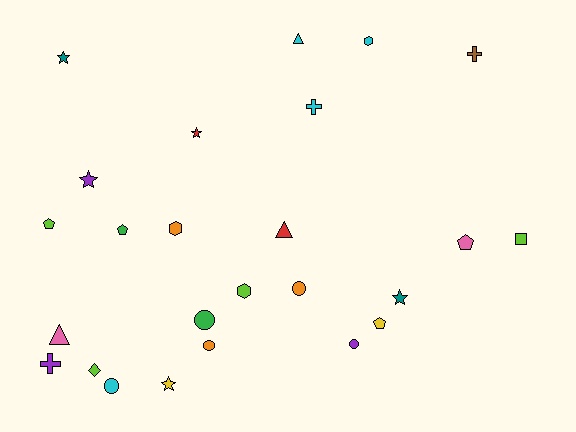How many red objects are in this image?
There are 2 red objects.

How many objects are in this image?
There are 25 objects.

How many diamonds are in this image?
There is 1 diamond.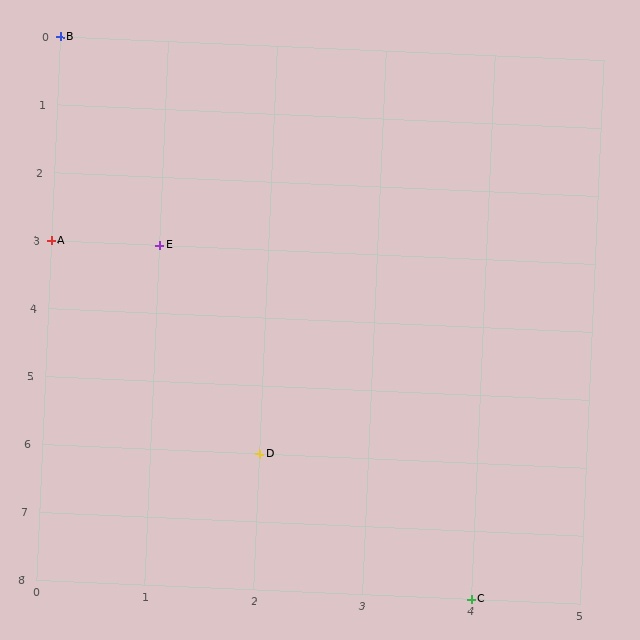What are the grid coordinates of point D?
Point D is at grid coordinates (2, 6).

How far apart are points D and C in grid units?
Points D and C are 2 columns and 2 rows apart (about 2.8 grid units diagonally).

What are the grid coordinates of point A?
Point A is at grid coordinates (0, 3).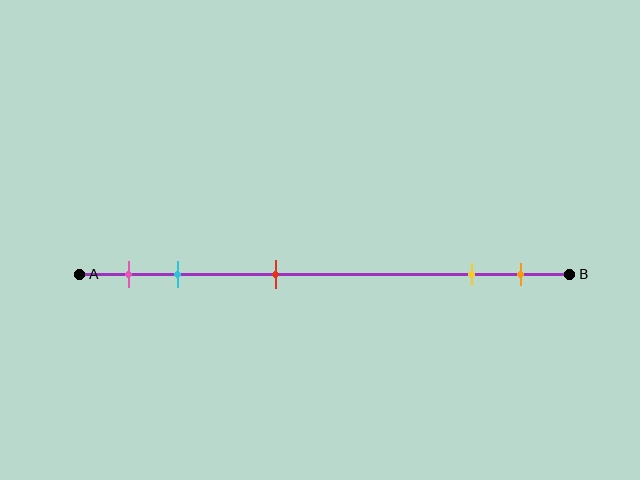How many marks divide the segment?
There are 5 marks dividing the segment.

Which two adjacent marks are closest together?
The yellow and orange marks are the closest adjacent pair.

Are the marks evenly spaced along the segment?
No, the marks are not evenly spaced.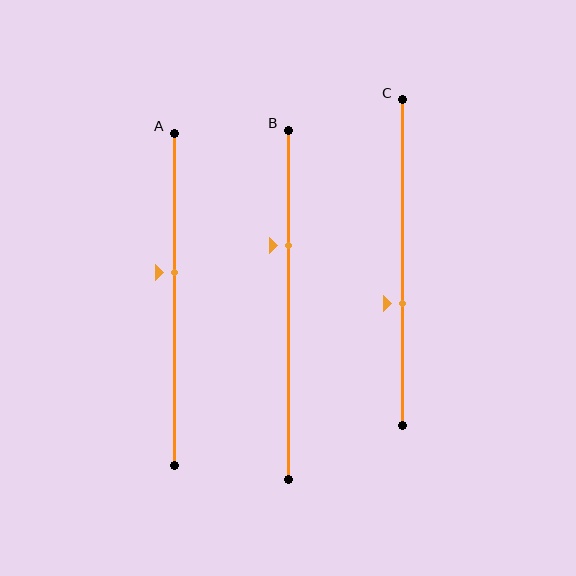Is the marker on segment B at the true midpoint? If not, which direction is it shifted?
No, the marker on segment B is shifted upward by about 17% of the segment length.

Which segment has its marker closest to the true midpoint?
Segment A has its marker closest to the true midpoint.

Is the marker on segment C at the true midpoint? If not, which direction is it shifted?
No, the marker on segment C is shifted downward by about 12% of the segment length.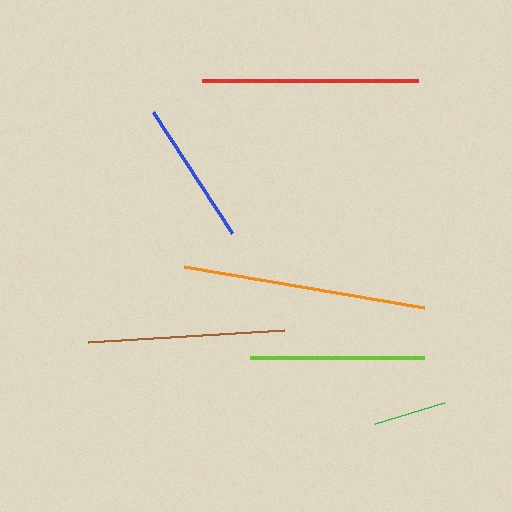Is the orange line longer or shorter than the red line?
The orange line is longer than the red line.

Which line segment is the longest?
The orange line is the longest at approximately 244 pixels.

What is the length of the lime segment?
The lime segment is approximately 175 pixels long.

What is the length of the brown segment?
The brown segment is approximately 196 pixels long.